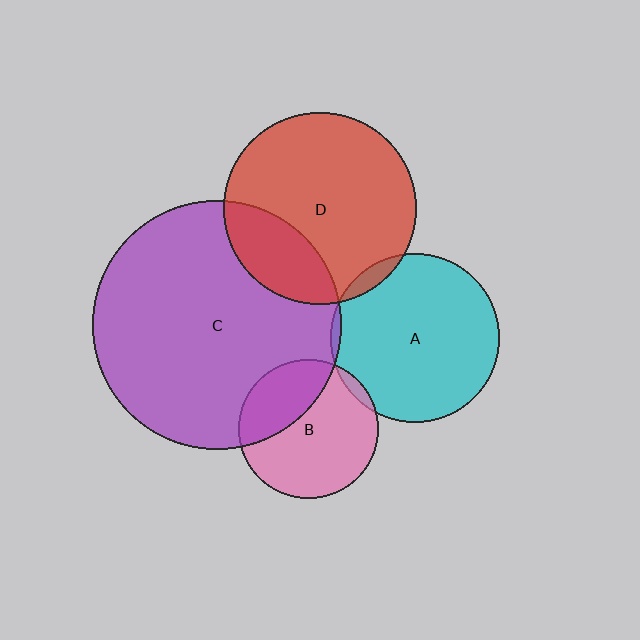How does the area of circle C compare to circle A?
Approximately 2.2 times.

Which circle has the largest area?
Circle C (purple).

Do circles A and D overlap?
Yes.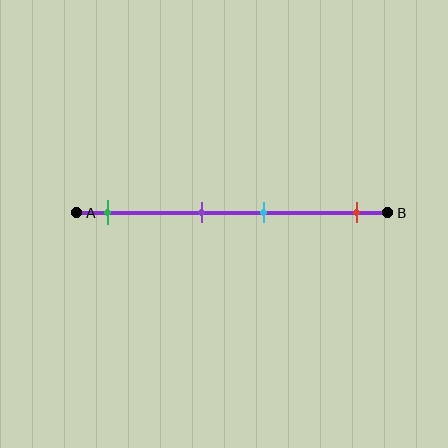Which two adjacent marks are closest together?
The purple and cyan marks are the closest adjacent pair.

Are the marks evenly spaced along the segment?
No, the marks are not evenly spaced.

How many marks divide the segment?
There are 4 marks dividing the segment.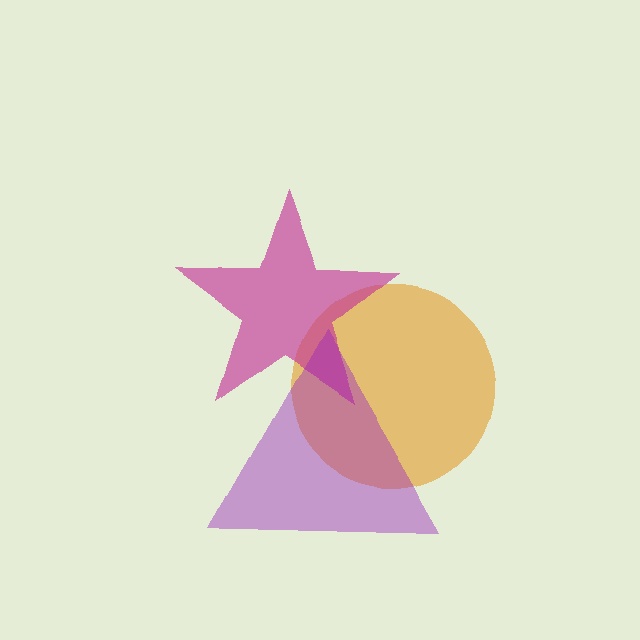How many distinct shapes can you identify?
There are 3 distinct shapes: an orange circle, a magenta star, a purple triangle.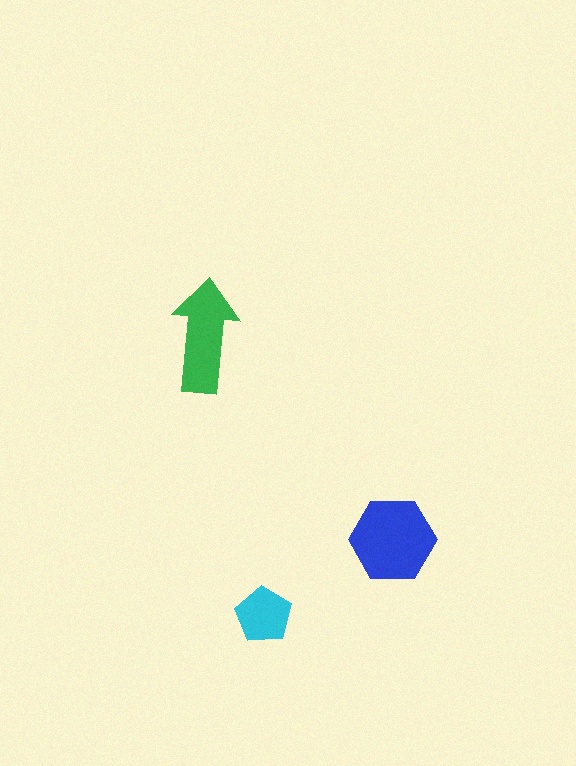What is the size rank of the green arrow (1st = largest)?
2nd.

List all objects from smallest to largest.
The cyan pentagon, the green arrow, the blue hexagon.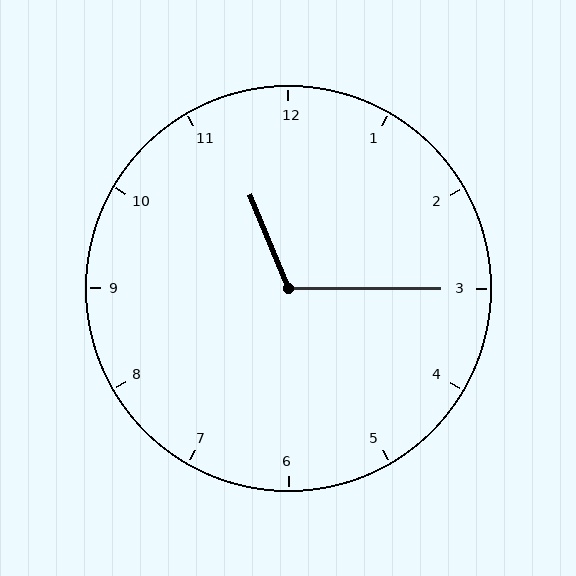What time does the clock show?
11:15.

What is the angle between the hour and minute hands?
Approximately 112 degrees.